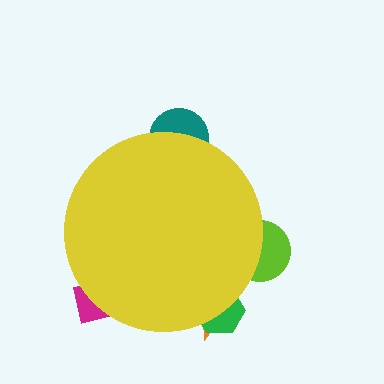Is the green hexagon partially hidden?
Yes, the green hexagon is partially hidden behind the yellow circle.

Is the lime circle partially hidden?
Yes, the lime circle is partially hidden behind the yellow circle.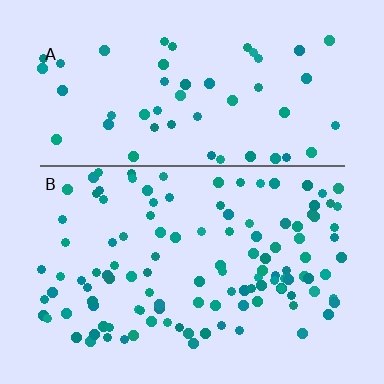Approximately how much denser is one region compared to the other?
Approximately 2.2× — region B over region A.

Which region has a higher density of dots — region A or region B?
B (the bottom).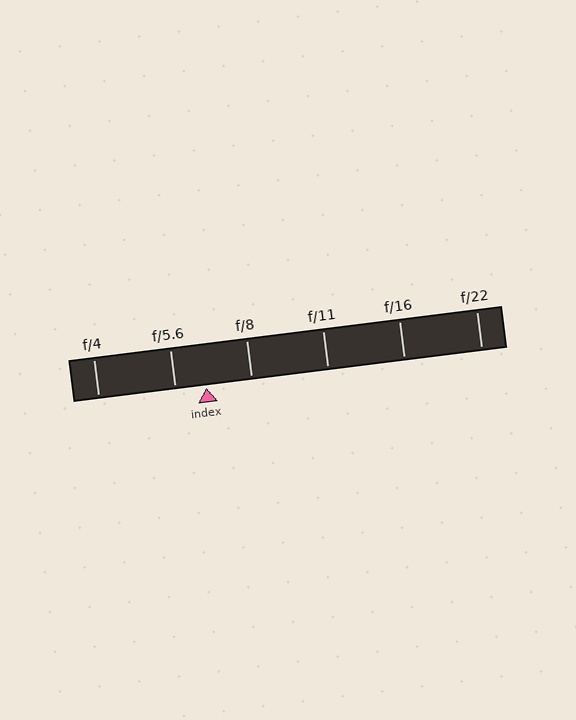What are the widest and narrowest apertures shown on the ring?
The widest aperture shown is f/4 and the narrowest is f/22.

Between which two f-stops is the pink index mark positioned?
The index mark is between f/5.6 and f/8.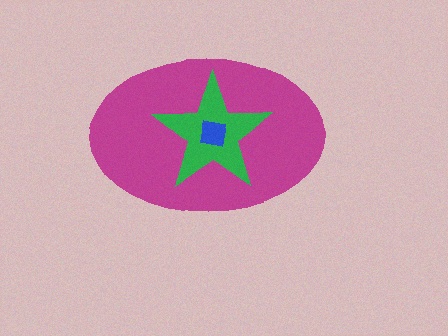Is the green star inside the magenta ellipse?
Yes.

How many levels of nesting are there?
3.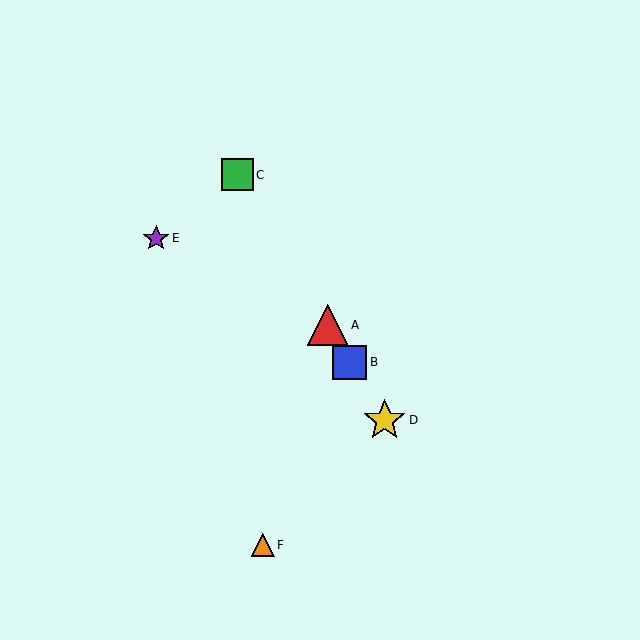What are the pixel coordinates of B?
Object B is at (350, 362).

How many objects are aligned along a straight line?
4 objects (A, B, C, D) are aligned along a straight line.